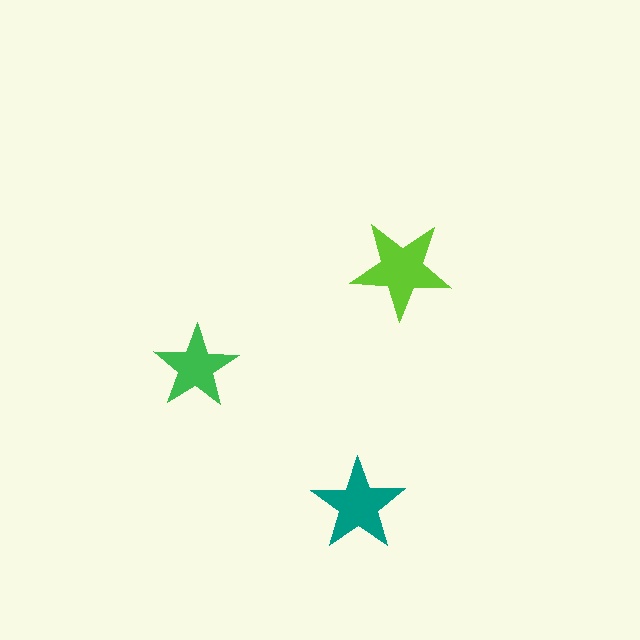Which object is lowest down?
The teal star is bottommost.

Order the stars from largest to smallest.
the lime one, the teal one, the green one.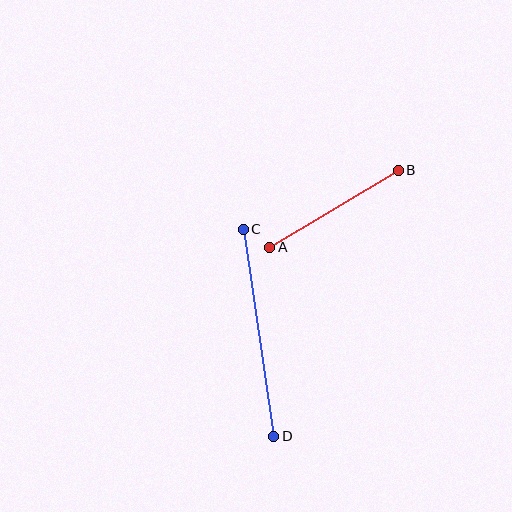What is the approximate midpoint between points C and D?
The midpoint is at approximately (258, 333) pixels.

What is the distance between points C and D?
The distance is approximately 210 pixels.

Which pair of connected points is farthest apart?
Points C and D are farthest apart.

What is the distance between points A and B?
The distance is approximately 150 pixels.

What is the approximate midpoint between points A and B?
The midpoint is at approximately (334, 209) pixels.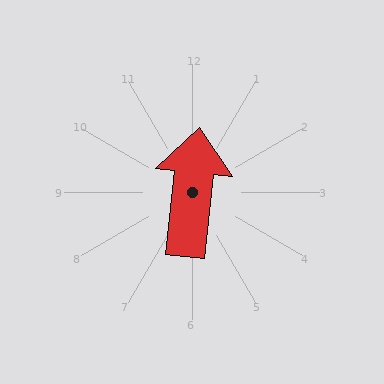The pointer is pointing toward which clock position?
Roughly 12 o'clock.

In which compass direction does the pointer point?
North.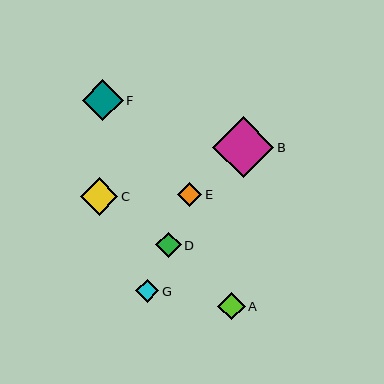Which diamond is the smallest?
Diamond G is the smallest with a size of approximately 23 pixels.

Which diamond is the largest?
Diamond B is the largest with a size of approximately 61 pixels.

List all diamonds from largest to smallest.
From largest to smallest: B, F, C, A, D, E, G.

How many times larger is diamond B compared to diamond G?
Diamond B is approximately 2.6 times the size of diamond G.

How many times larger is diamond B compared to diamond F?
Diamond B is approximately 1.5 times the size of diamond F.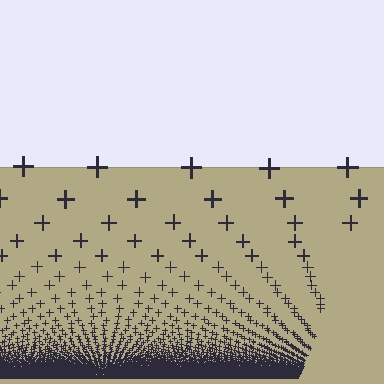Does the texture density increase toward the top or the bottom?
Density increases toward the bottom.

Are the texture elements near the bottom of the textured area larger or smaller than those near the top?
Smaller. The gradient is inverted — elements near the bottom are smaller and denser.